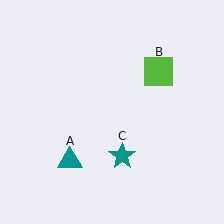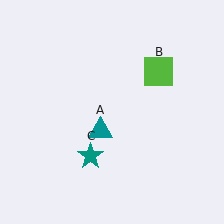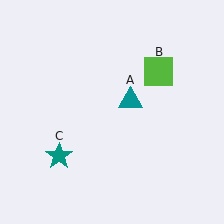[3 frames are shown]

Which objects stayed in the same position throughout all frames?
Lime square (object B) remained stationary.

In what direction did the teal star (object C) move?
The teal star (object C) moved left.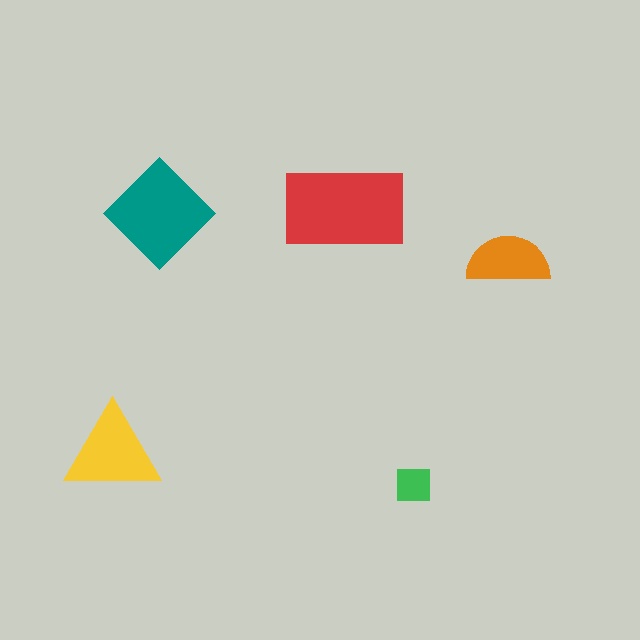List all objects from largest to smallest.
The red rectangle, the teal diamond, the yellow triangle, the orange semicircle, the green square.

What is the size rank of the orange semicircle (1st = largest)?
4th.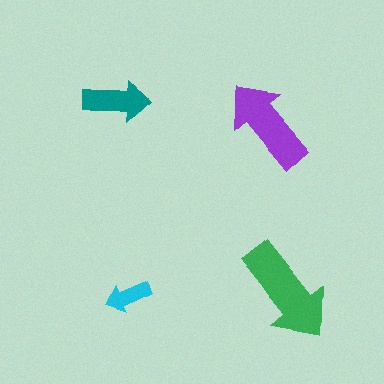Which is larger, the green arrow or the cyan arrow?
The green one.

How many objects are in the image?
There are 4 objects in the image.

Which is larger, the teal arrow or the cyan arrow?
The teal one.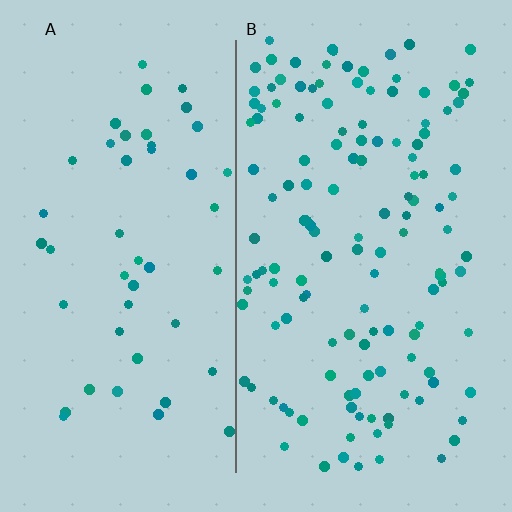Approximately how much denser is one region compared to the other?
Approximately 2.9× — region B over region A.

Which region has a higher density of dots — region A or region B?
B (the right).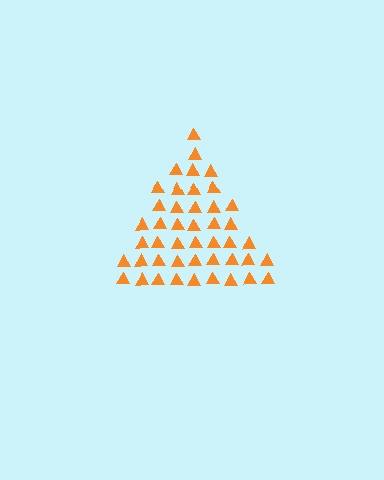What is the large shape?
The large shape is a triangle.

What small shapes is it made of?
It is made of small triangles.